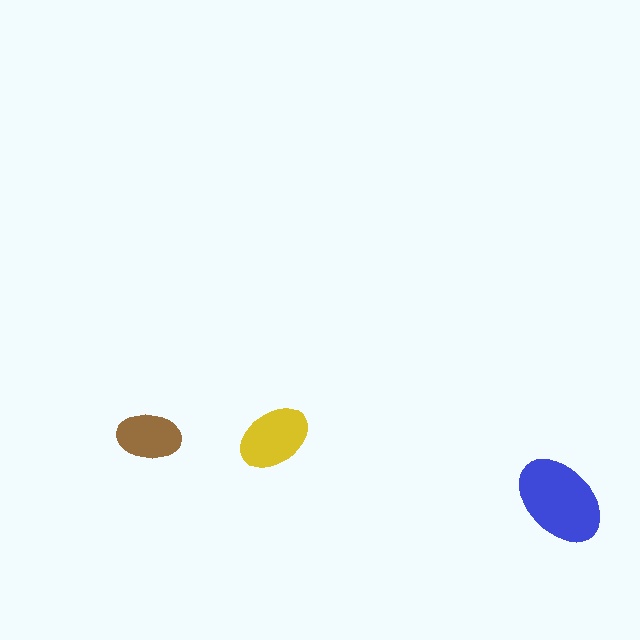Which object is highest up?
The brown ellipse is topmost.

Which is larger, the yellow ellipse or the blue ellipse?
The blue one.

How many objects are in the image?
There are 3 objects in the image.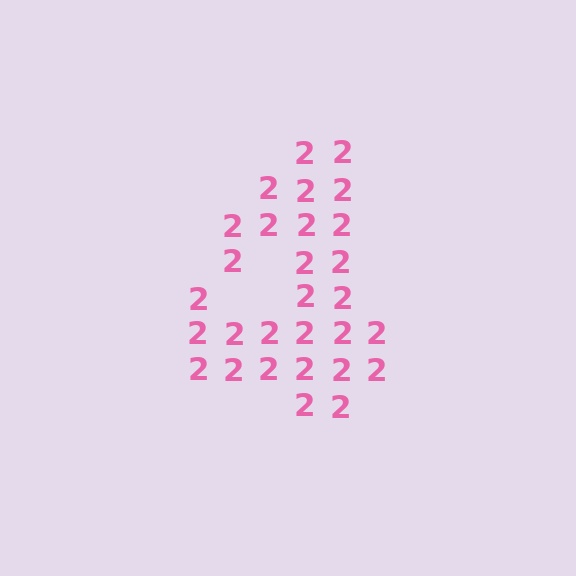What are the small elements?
The small elements are digit 2's.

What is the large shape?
The large shape is the digit 4.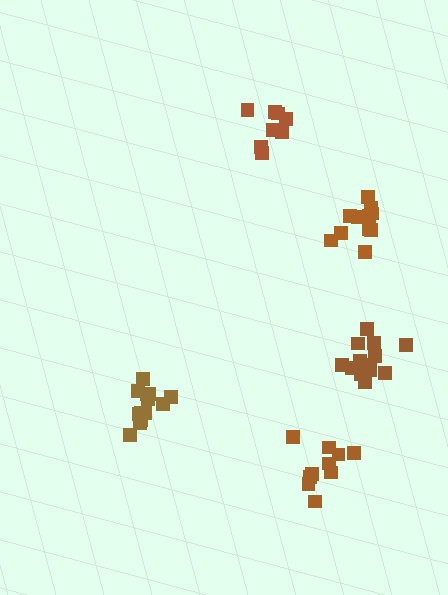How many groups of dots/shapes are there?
There are 5 groups.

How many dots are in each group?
Group 1: 13 dots, Group 2: 8 dots, Group 3: 13 dots, Group 4: 10 dots, Group 5: 11 dots (55 total).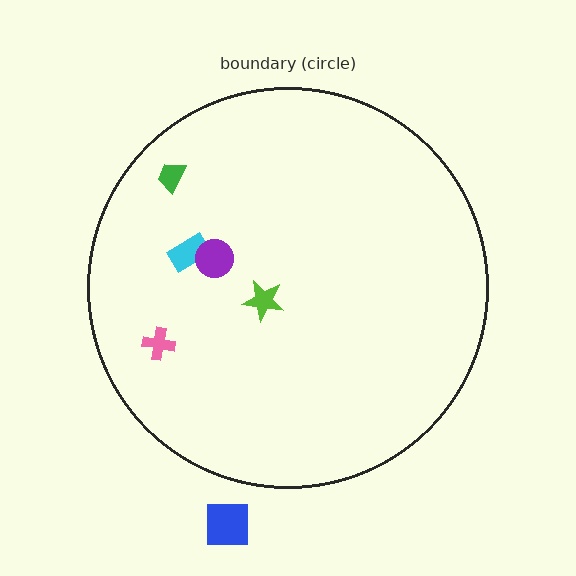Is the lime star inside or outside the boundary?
Inside.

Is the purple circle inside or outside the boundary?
Inside.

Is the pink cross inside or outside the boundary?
Inside.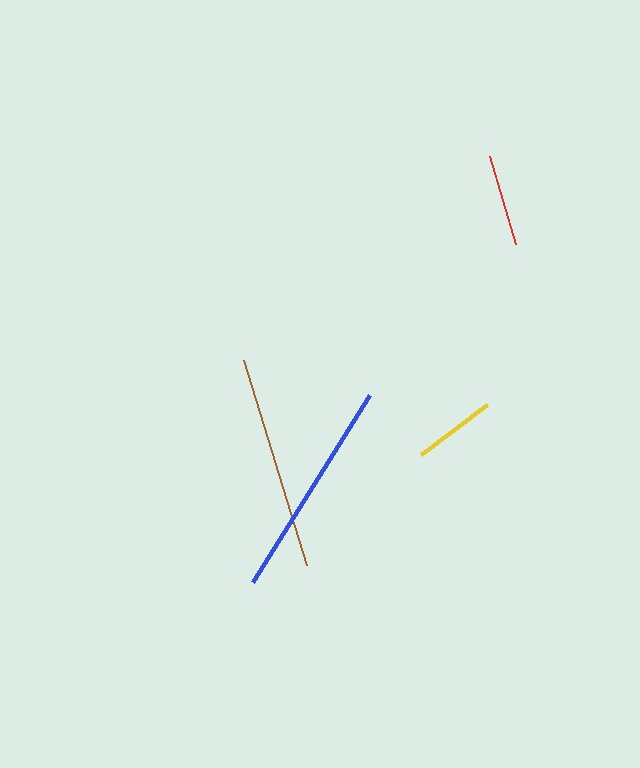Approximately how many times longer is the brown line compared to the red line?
The brown line is approximately 2.3 times the length of the red line.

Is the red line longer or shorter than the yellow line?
The red line is longer than the yellow line.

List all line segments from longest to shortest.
From longest to shortest: blue, brown, red, yellow.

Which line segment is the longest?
The blue line is the longest at approximately 221 pixels.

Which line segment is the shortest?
The yellow line is the shortest at approximately 82 pixels.